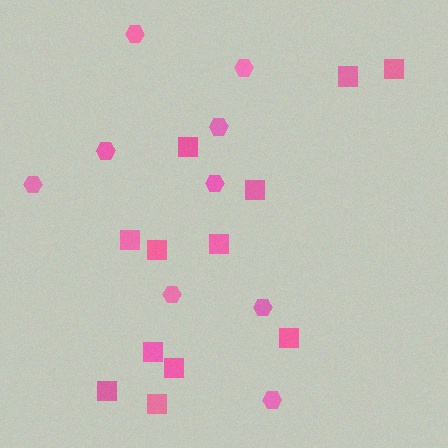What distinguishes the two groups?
There are 2 groups: one group of squares (12) and one group of hexagons (9).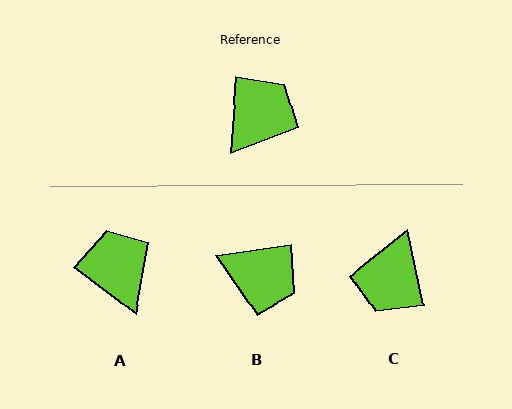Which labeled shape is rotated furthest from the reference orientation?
C, about 163 degrees away.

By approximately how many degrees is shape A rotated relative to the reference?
Approximately 58 degrees counter-clockwise.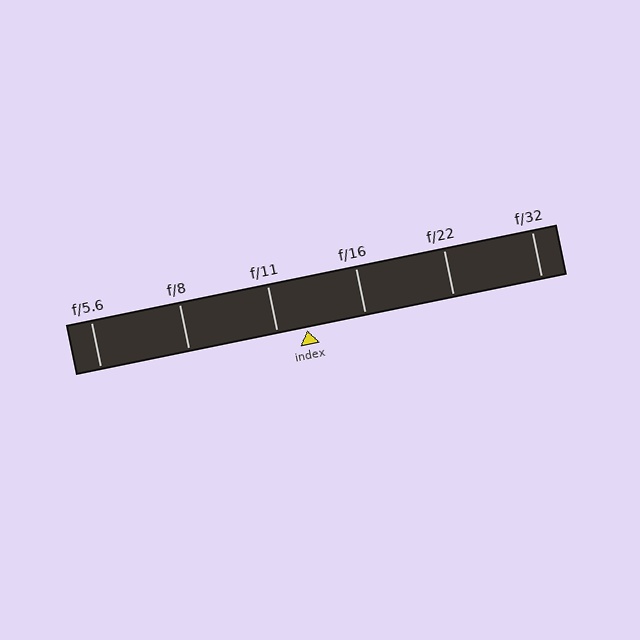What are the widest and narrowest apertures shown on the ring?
The widest aperture shown is f/5.6 and the narrowest is f/32.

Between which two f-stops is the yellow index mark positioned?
The index mark is between f/11 and f/16.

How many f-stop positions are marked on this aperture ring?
There are 6 f-stop positions marked.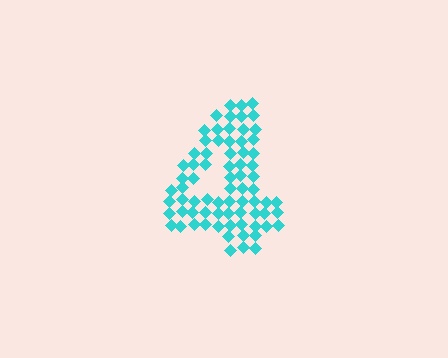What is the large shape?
The large shape is the digit 4.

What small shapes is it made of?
It is made of small diamonds.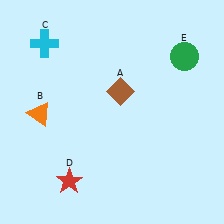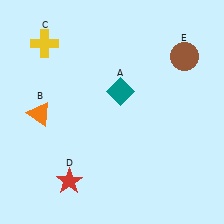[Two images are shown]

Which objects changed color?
A changed from brown to teal. C changed from cyan to yellow. E changed from green to brown.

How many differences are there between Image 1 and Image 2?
There are 3 differences between the two images.